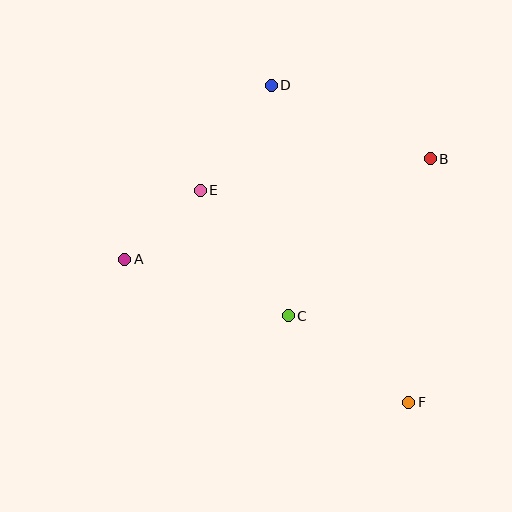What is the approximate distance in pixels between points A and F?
The distance between A and F is approximately 318 pixels.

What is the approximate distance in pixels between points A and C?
The distance between A and C is approximately 173 pixels.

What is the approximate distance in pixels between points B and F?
The distance between B and F is approximately 245 pixels.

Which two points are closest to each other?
Points A and E are closest to each other.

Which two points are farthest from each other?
Points D and F are farthest from each other.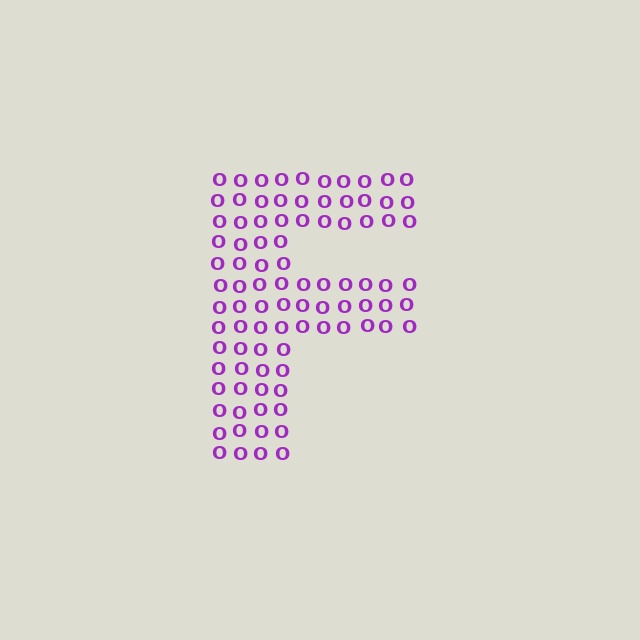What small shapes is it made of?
It is made of small letter O's.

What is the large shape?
The large shape is the letter F.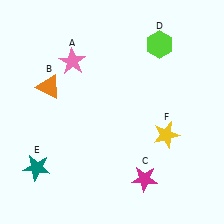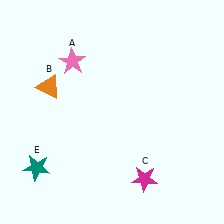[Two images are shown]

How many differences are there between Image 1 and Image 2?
There are 2 differences between the two images.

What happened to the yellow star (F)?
The yellow star (F) was removed in Image 2. It was in the bottom-right area of Image 1.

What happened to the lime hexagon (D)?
The lime hexagon (D) was removed in Image 2. It was in the top-right area of Image 1.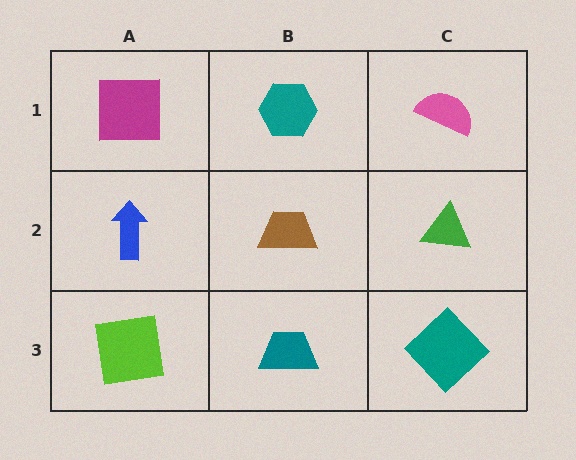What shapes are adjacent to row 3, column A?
A blue arrow (row 2, column A), a teal trapezoid (row 3, column B).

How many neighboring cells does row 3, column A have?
2.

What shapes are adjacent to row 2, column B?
A teal hexagon (row 1, column B), a teal trapezoid (row 3, column B), a blue arrow (row 2, column A), a green triangle (row 2, column C).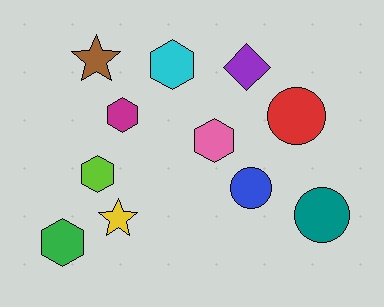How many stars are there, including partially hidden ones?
There are 2 stars.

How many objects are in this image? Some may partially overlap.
There are 11 objects.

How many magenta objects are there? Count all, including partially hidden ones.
There is 1 magenta object.